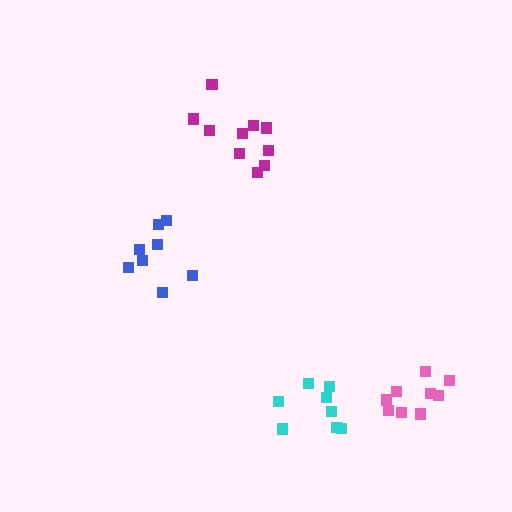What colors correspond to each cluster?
The clusters are colored: cyan, pink, blue, magenta.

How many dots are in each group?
Group 1: 8 dots, Group 2: 9 dots, Group 3: 8 dots, Group 4: 10 dots (35 total).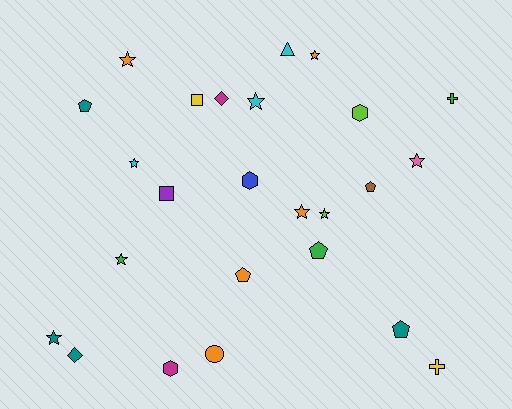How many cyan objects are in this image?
There are 3 cyan objects.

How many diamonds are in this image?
There are 2 diamonds.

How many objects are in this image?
There are 25 objects.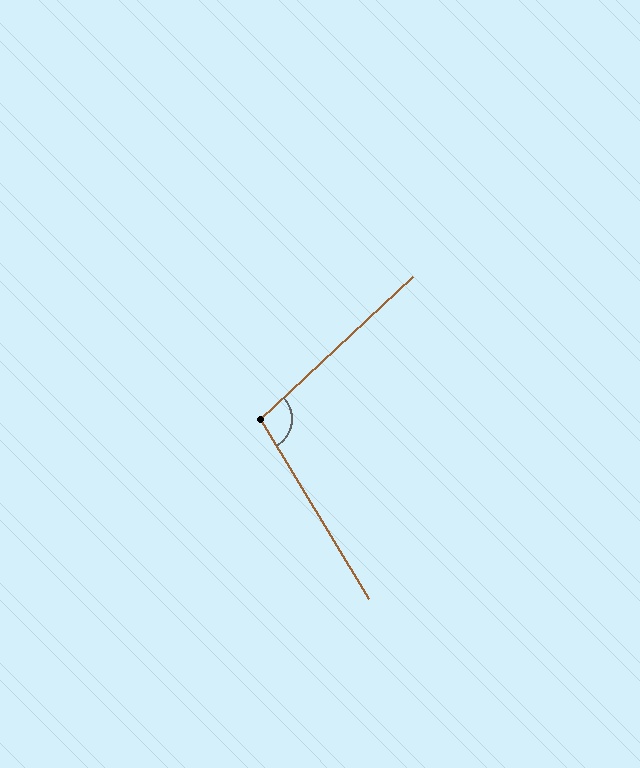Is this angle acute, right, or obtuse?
It is obtuse.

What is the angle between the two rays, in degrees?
Approximately 102 degrees.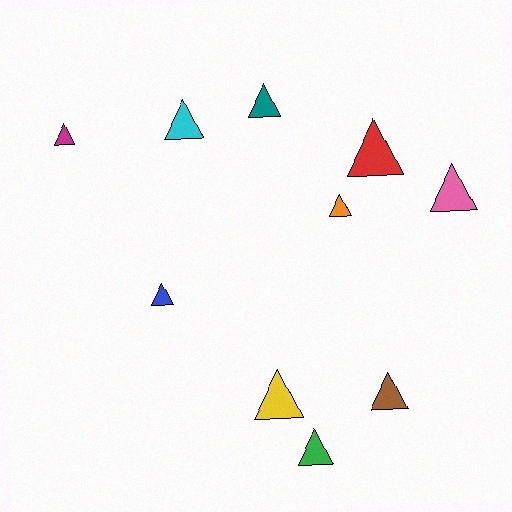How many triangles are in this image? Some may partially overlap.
There are 10 triangles.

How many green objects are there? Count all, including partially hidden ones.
There is 1 green object.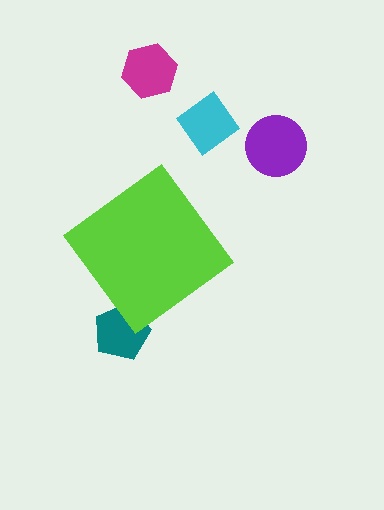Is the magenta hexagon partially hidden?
No, the magenta hexagon is fully visible.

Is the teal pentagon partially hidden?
Yes, the teal pentagon is partially hidden behind the lime diamond.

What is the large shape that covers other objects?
A lime diamond.